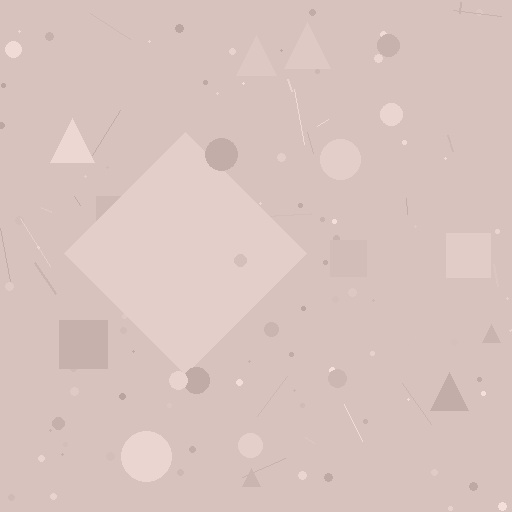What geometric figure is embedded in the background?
A diamond is embedded in the background.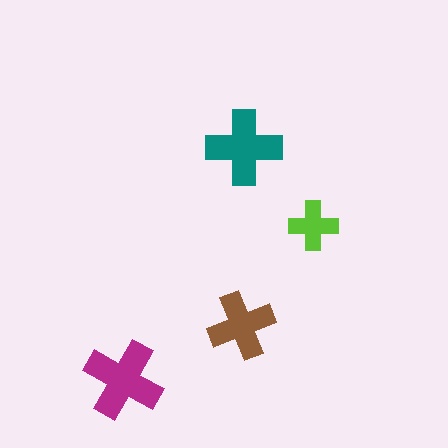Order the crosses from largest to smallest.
the magenta one, the teal one, the brown one, the lime one.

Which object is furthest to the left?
The magenta cross is leftmost.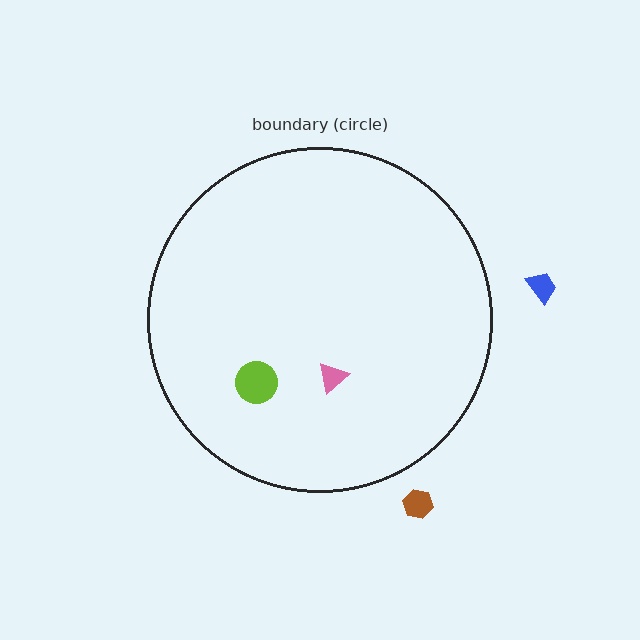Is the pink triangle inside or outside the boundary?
Inside.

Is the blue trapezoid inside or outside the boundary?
Outside.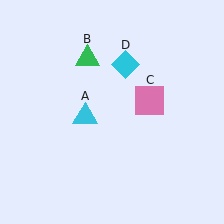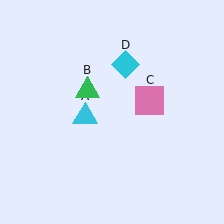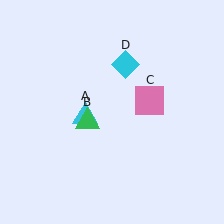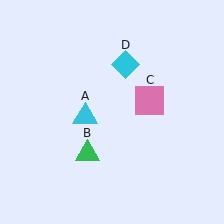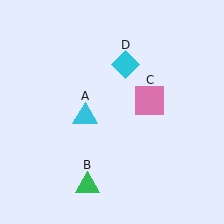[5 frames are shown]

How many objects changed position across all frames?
1 object changed position: green triangle (object B).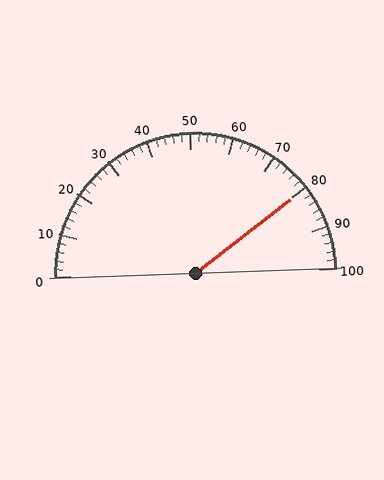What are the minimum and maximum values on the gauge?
The gauge ranges from 0 to 100.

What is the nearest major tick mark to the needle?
The nearest major tick mark is 80.